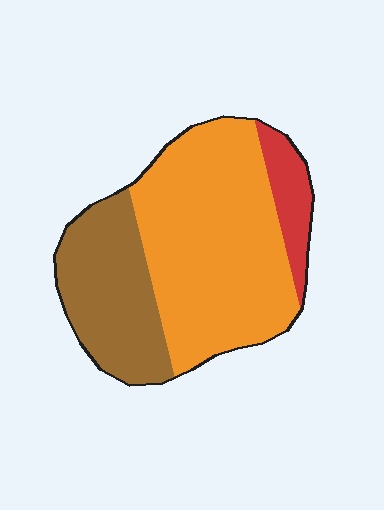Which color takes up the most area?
Orange, at roughly 60%.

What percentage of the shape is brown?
Brown covers roughly 30% of the shape.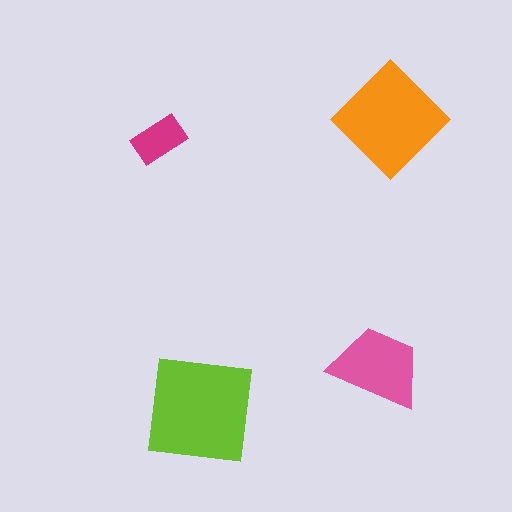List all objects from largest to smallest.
The lime square, the orange diamond, the pink trapezoid, the magenta rectangle.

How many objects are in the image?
There are 4 objects in the image.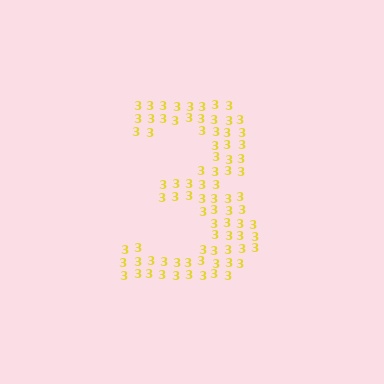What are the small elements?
The small elements are digit 3's.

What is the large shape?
The large shape is the digit 3.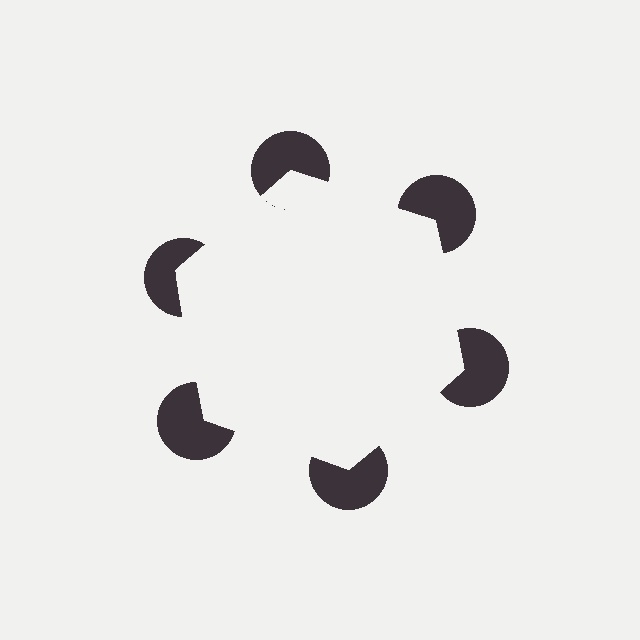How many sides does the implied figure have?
6 sides.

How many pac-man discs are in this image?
There are 6 — one at each vertex of the illusory hexagon.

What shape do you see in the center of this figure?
An illusory hexagon — its edges are inferred from the aligned wedge cuts in the pac-man discs, not physically drawn.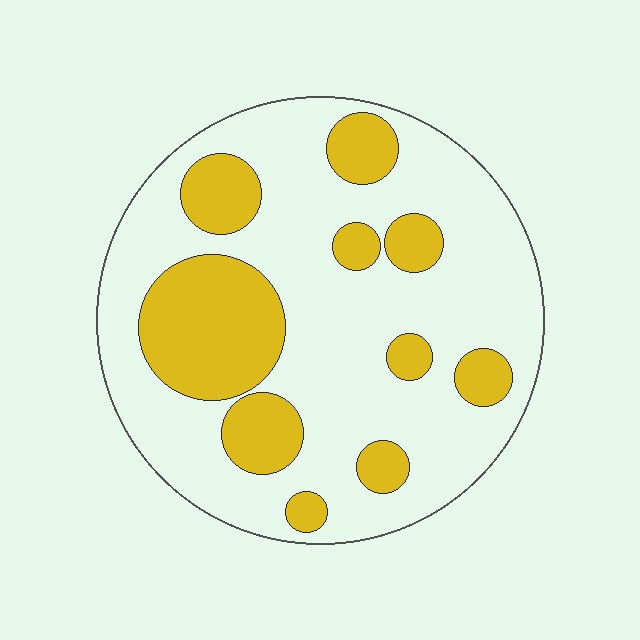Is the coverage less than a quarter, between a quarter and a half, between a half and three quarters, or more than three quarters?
Between a quarter and a half.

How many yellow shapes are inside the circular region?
10.